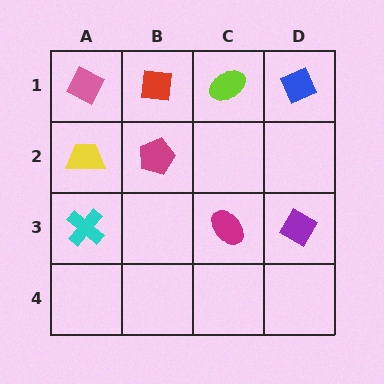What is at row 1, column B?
A red square.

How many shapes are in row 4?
0 shapes.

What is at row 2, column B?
A magenta pentagon.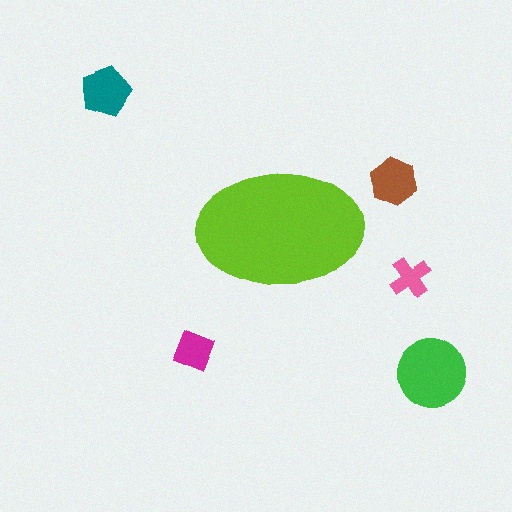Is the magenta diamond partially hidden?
No, the magenta diamond is fully visible.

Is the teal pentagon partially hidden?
No, the teal pentagon is fully visible.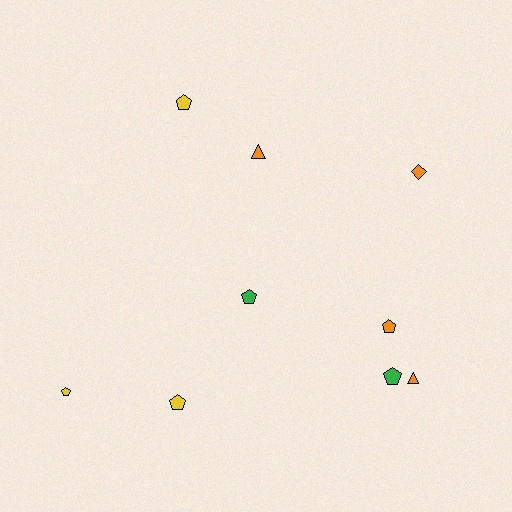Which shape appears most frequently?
Pentagon, with 6 objects.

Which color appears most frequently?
Orange, with 4 objects.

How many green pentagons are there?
There are 2 green pentagons.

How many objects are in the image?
There are 9 objects.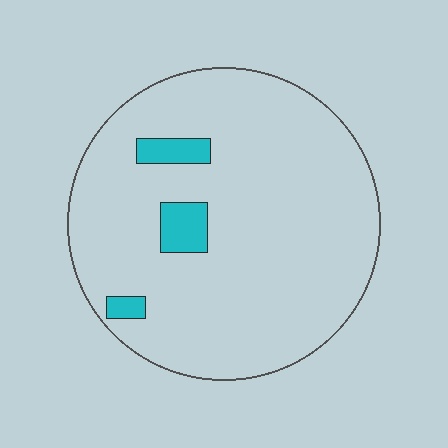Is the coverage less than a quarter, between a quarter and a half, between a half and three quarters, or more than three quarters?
Less than a quarter.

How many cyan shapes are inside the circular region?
3.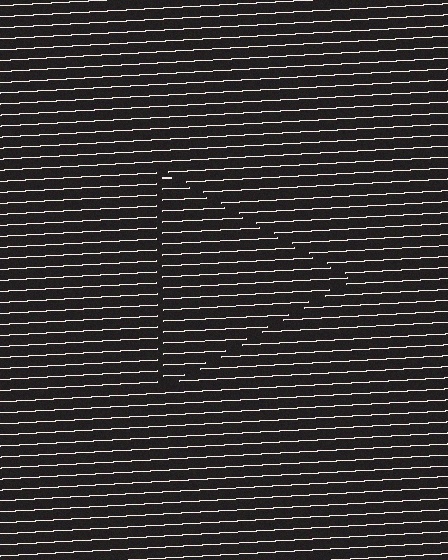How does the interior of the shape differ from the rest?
The interior of the shape contains the same grating, shifted by half a period — the contour is defined by the phase discontinuity where line-ends from the inner and outer gratings abut.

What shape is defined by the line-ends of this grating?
An illusory triangle. The interior of the shape contains the same grating, shifted by half a period — the contour is defined by the phase discontinuity where line-ends from the inner and outer gratings abut.